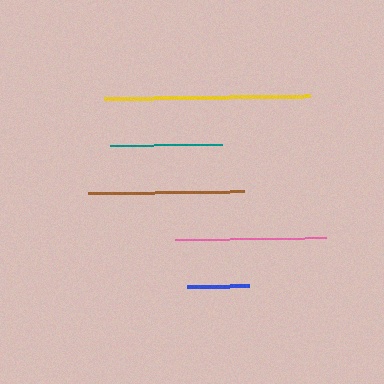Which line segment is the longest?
The yellow line is the longest at approximately 206 pixels.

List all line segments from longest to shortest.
From longest to shortest: yellow, brown, pink, teal, blue.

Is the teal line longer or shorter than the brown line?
The brown line is longer than the teal line.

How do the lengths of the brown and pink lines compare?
The brown and pink lines are approximately the same length.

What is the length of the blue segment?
The blue segment is approximately 62 pixels long.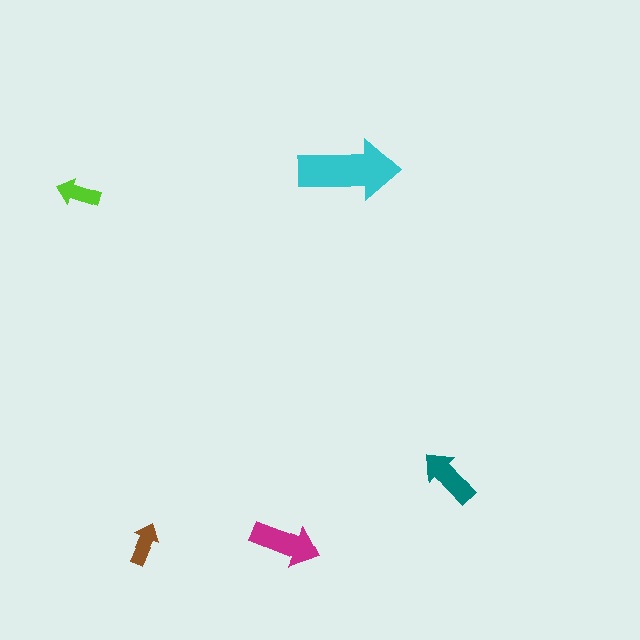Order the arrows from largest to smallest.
the cyan one, the magenta one, the teal one, the lime one, the brown one.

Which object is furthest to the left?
The lime arrow is leftmost.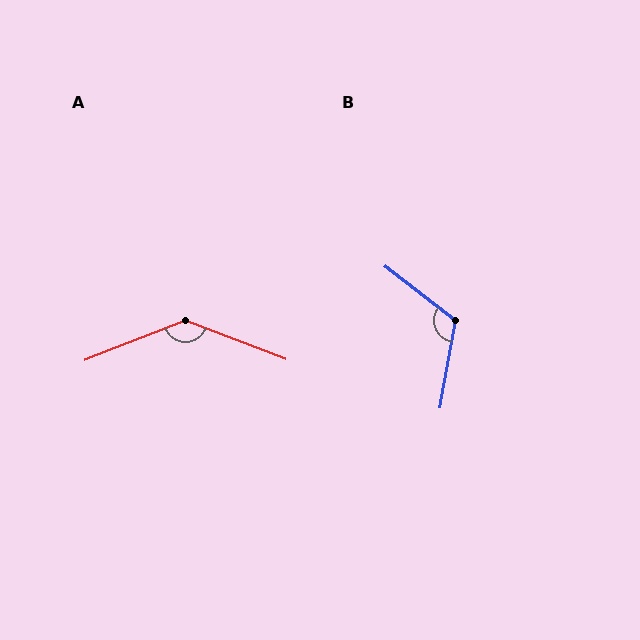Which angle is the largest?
A, at approximately 138 degrees.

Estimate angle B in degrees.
Approximately 118 degrees.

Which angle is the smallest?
B, at approximately 118 degrees.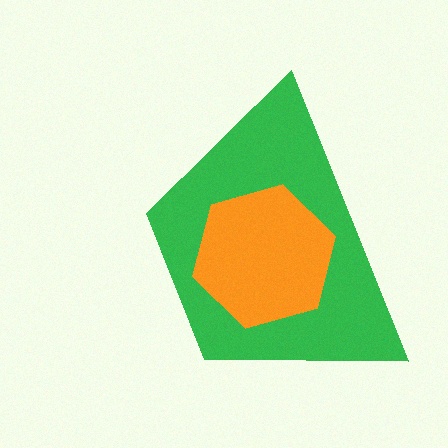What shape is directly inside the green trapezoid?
The orange hexagon.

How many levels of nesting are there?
2.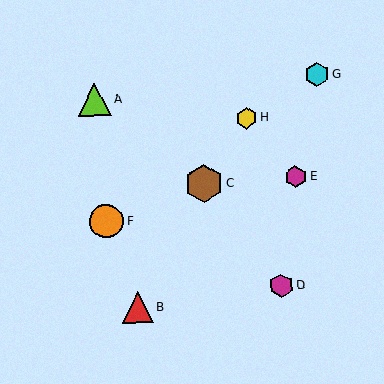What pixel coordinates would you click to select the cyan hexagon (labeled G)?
Click at (317, 74) to select the cyan hexagon G.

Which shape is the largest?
The brown hexagon (labeled C) is the largest.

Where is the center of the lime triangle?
The center of the lime triangle is at (94, 100).